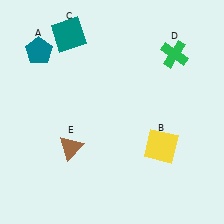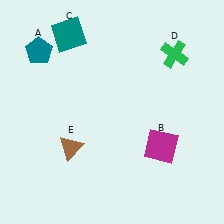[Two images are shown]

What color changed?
The square (B) changed from yellow in Image 1 to magenta in Image 2.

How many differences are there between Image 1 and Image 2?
There is 1 difference between the two images.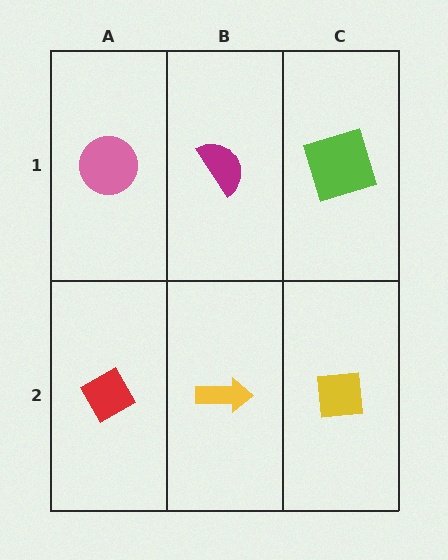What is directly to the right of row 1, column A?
A magenta semicircle.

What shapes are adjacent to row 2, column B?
A magenta semicircle (row 1, column B), a red diamond (row 2, column A), a yellow square (row 2, column C).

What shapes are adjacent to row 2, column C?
A lime square (row 1, column C), a yellow arrow (row 2, column B).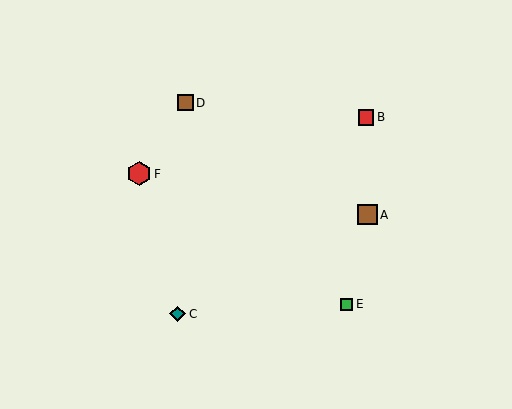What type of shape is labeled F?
Shape F is a red hexagon.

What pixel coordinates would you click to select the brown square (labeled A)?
Click at (368, 215) to select the brown square A.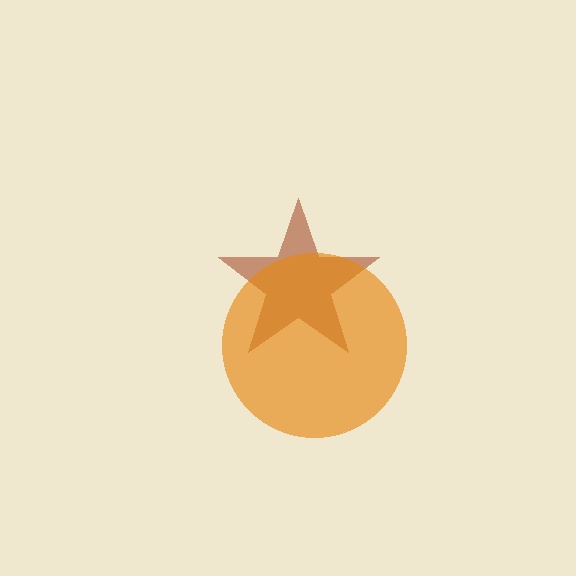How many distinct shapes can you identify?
There are 2 distinct shapes: a brown star, an orange circle.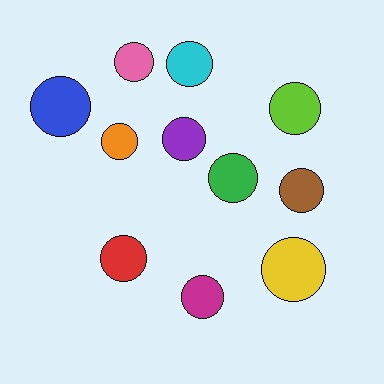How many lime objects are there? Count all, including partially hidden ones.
There is 1 lime object.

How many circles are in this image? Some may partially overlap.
There are 11 circles.